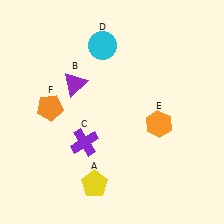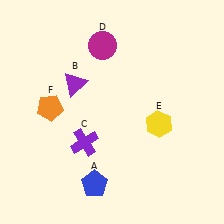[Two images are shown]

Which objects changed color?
A changed from yellow to blue. D changed from cyan to magenta. E changed from orange to yellow.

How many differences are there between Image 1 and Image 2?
There are 3 differences between the two images.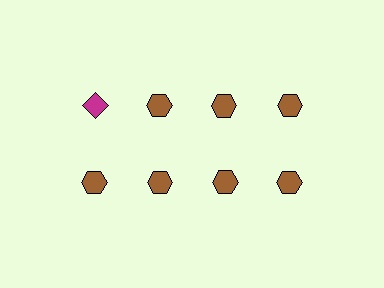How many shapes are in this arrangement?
There are 8 shapes arranged in a grid pattern.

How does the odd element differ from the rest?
It differs in both color (magenta instead of brown) and shape (diamond instead of hexagon).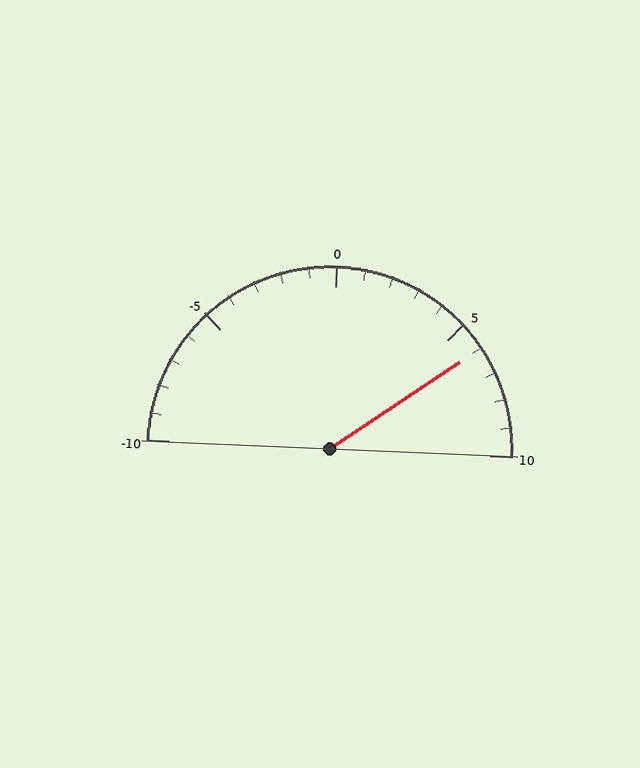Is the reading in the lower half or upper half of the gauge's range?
The reading is in the upper half of the range (-10 to 10).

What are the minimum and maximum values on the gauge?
The gauge ranges from -10 to 10.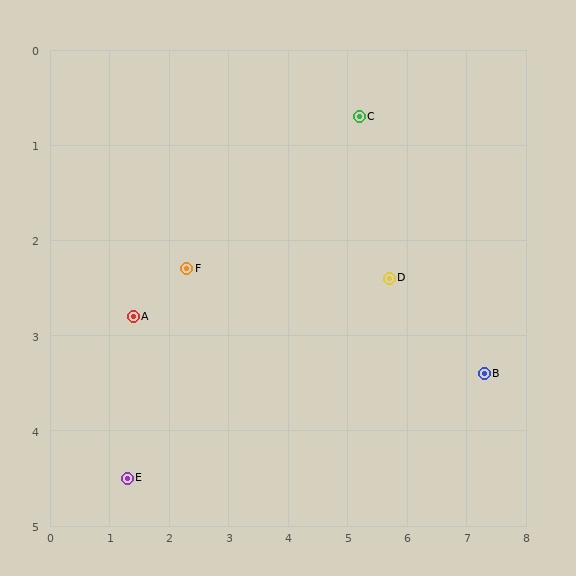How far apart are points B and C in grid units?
Points B and C are about 3.4 grid units apart.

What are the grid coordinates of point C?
Point C is at approximately (5.2, 0.7).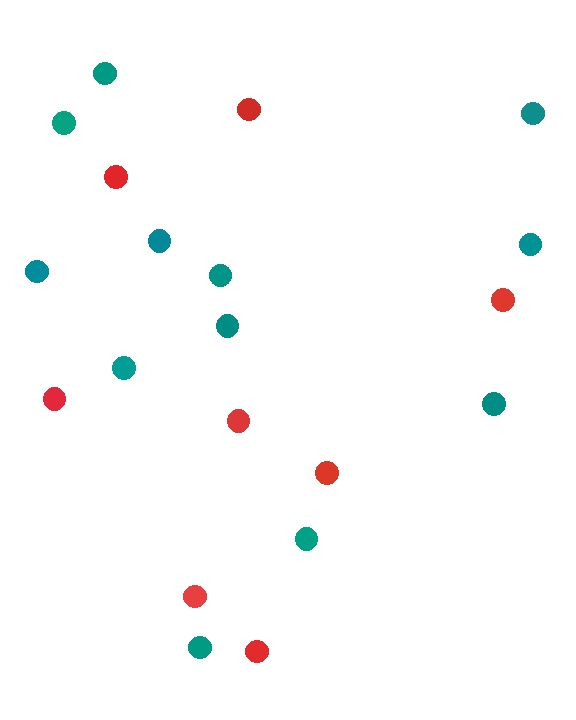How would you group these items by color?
There are 2 groups: one group of teal circles (12) and one group of red circles (8).